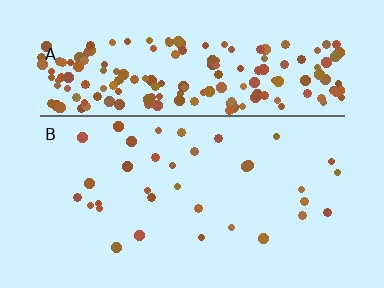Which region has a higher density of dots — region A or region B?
A (the top).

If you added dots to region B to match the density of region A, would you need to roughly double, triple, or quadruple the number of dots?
Approximately quadruple.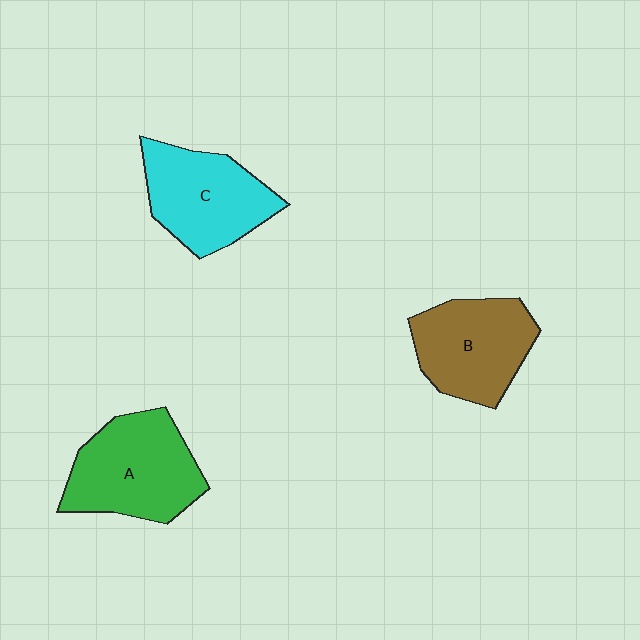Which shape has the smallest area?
Shape B (brown).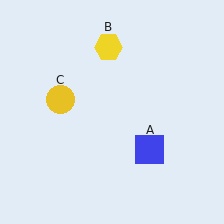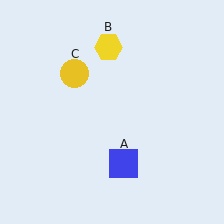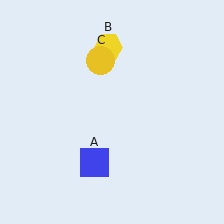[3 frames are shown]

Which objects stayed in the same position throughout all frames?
Yellow hexagon (object B) remained stationary.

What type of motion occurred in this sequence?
The blue square (object A), yellow circle (object C) rotated clockwise around the center of the scene.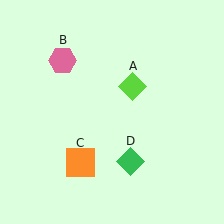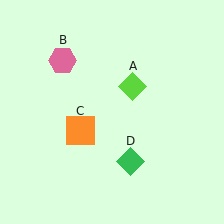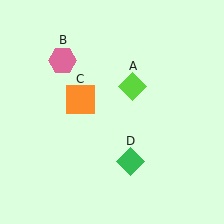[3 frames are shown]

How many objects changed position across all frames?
1 object changed position: orange square (object C).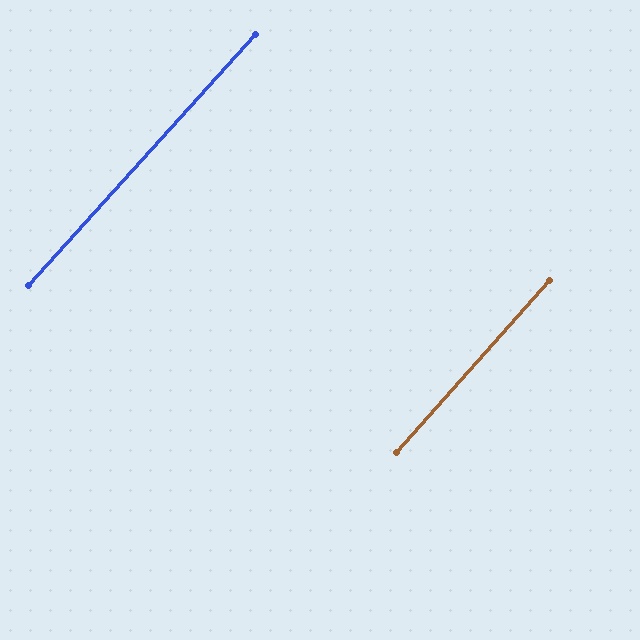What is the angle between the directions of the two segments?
Approximately 1 degree.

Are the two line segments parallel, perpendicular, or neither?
Parallel — their directions differ by only 0.5°.